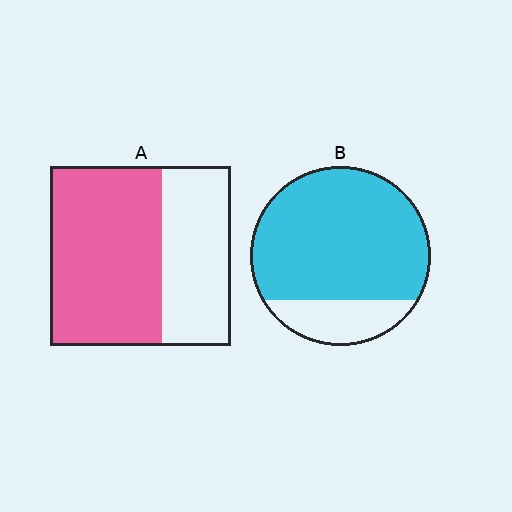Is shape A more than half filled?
Yes.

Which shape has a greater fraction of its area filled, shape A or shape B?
Shape B.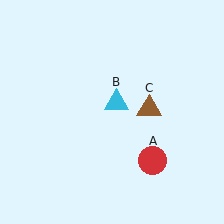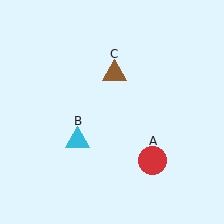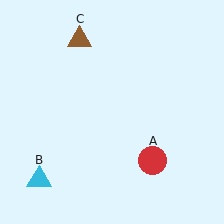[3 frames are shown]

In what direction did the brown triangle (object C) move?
The brown triangle (object C) moved up and to the left.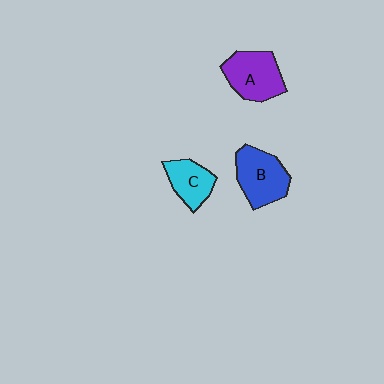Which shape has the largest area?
Shape B (blue).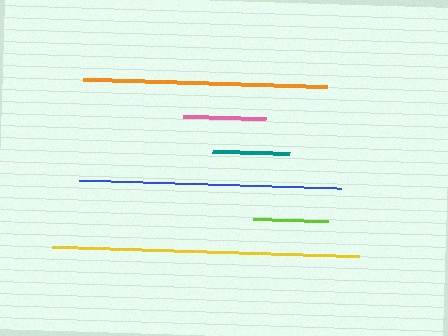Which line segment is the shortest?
The lime line is the shortest at approximately 75 pixels.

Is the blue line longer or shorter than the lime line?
The blue line is longer than the lime line.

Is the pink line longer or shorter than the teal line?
The pink line is longer than the teal line.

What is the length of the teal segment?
The teal segment is approximately 77 pixels long.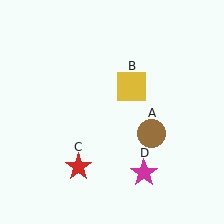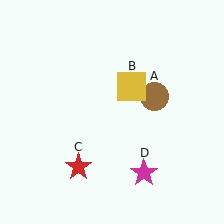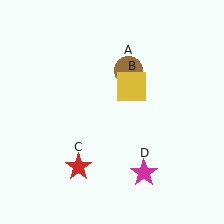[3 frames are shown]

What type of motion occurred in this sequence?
The brown circle (object A) rotated counterclockwise around the center of the scene.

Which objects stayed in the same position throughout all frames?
Yellow square (object B) and red star (object C) and magenta star (object D) remained stationary.